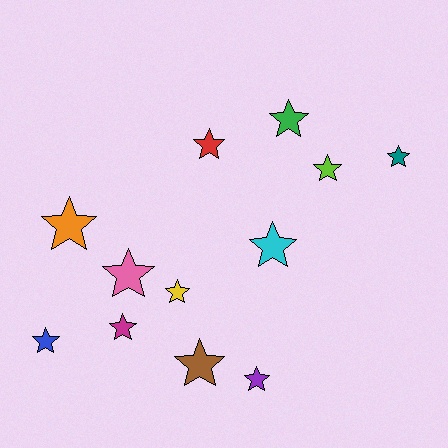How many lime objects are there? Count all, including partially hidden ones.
There is 1 lime object.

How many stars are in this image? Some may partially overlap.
There are 12 stars.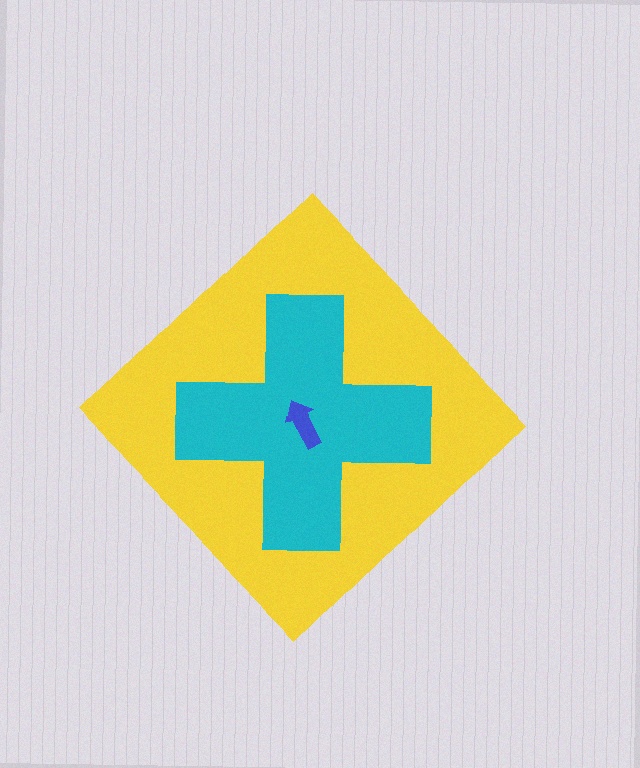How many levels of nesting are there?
3.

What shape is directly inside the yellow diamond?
The cyan cross.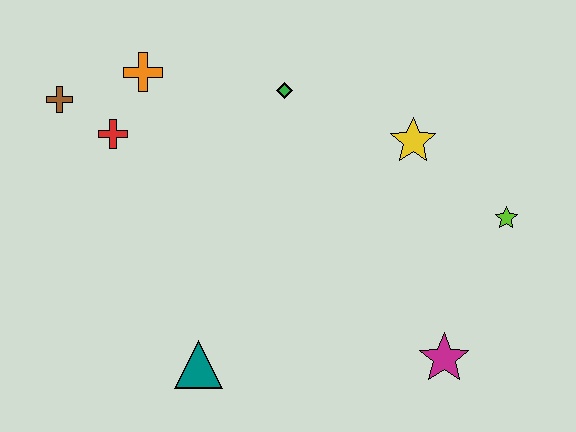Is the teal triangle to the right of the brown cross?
Yes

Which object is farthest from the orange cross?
The magenta star is farthest from the orange cross.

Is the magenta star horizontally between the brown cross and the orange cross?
No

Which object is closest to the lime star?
The yellow star is closest to the lime star.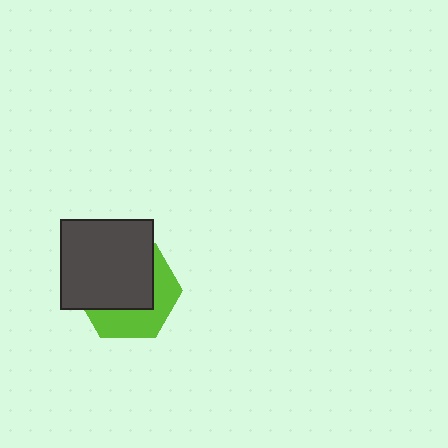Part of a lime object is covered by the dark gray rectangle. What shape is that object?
It is a hexagon.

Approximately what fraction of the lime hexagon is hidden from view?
Roughly 59% of the lime hexagon is hidden behind the dark gray rectangle.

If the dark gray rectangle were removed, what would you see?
You would see the complete lime hexagon.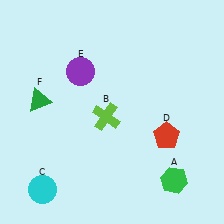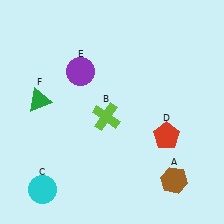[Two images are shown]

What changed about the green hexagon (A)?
In Image 1, A is green. In Image 2, it changed to brown.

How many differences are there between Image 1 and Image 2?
There is 1 difference between the two images.